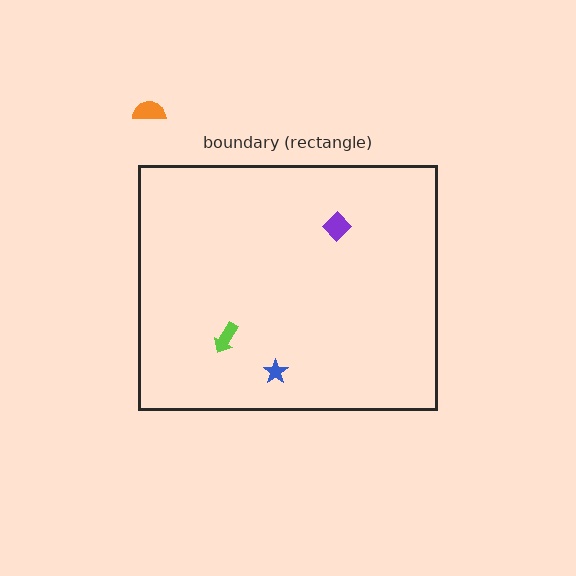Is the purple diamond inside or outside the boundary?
Inside.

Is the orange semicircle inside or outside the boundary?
Outside.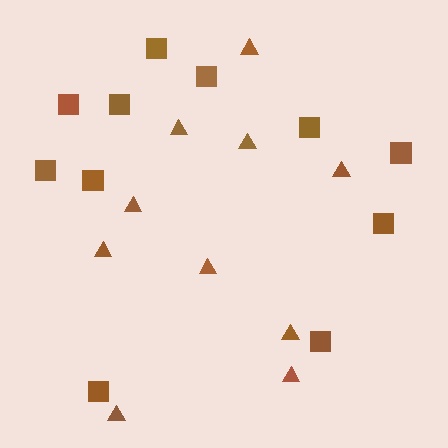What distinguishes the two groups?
There are 2 groups: one group of squares (11) and one group of triangles (10).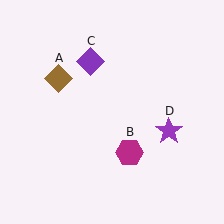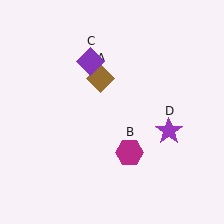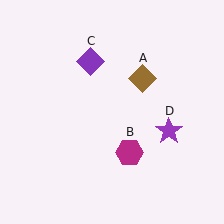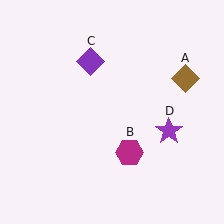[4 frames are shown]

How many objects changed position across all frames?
1 object changed position: brown diamond (object A).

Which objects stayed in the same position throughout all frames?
Magenta hexagon (object B) and purple diamond (object C) and purple star (object D) remained stationary.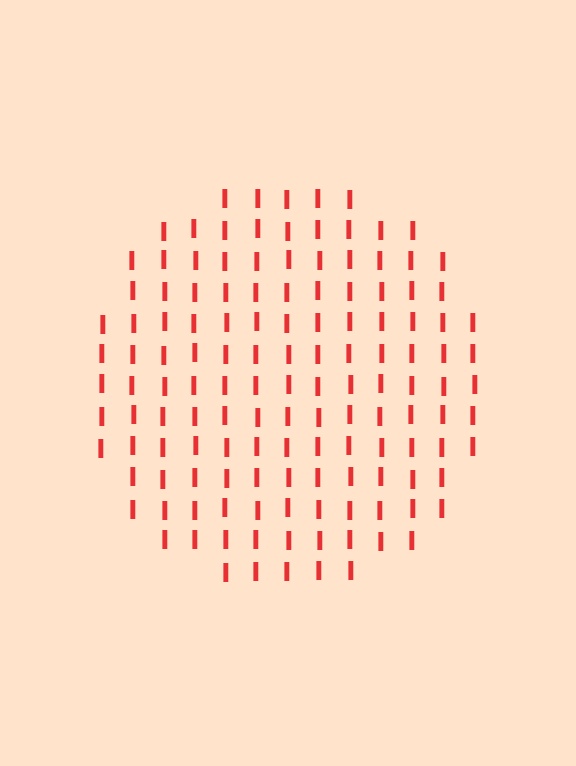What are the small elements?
The small elements are letter I's.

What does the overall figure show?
The overall figure shows a circle.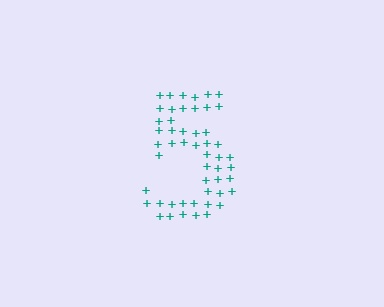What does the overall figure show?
The overall figure shows the digit 5.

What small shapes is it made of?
It is made of small plus signs.